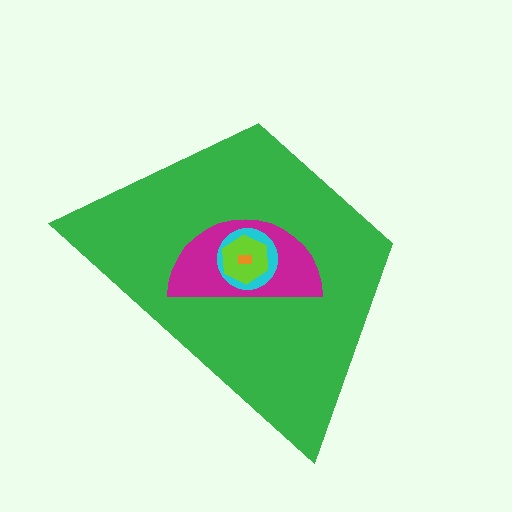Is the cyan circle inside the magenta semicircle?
Yes.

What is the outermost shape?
The green trapezoid.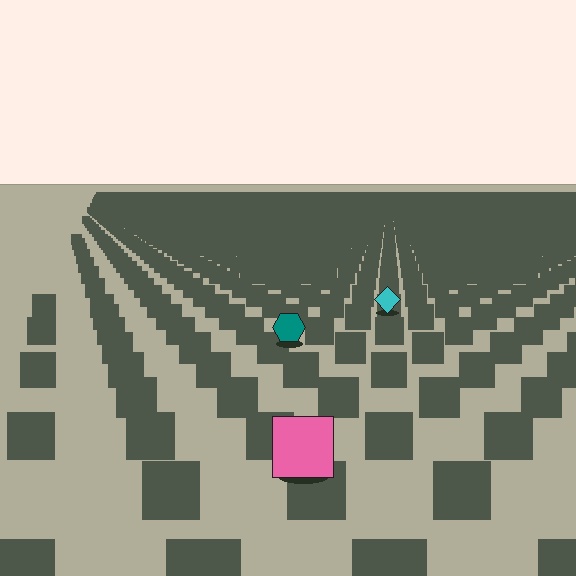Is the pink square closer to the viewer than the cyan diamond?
Yes. The pink square is closer — you can tell from the texture gradient: the ground texture is coarser near it.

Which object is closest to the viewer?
The pink square is closest. The texture marks near it are larger and more spread out.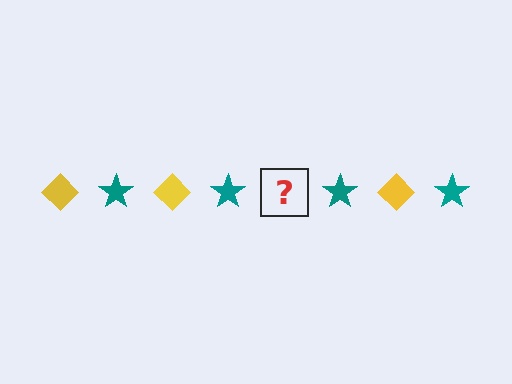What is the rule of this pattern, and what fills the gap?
The rule is that the pattern alternates between yellow diamond and teal star. The gap should be filled with a yellow diamond.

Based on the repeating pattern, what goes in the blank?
The blank should be a yellow diamond.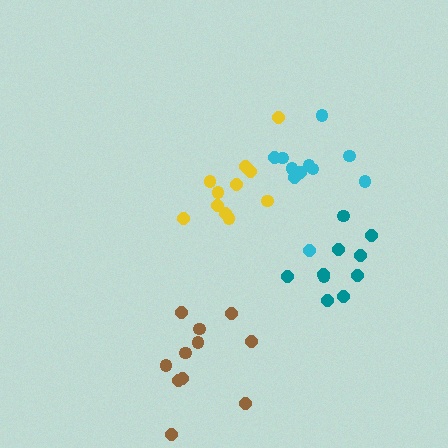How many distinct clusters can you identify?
There are 4 distinct clusters.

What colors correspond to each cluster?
The clusters are colored: brown, cyan, yellow, teal.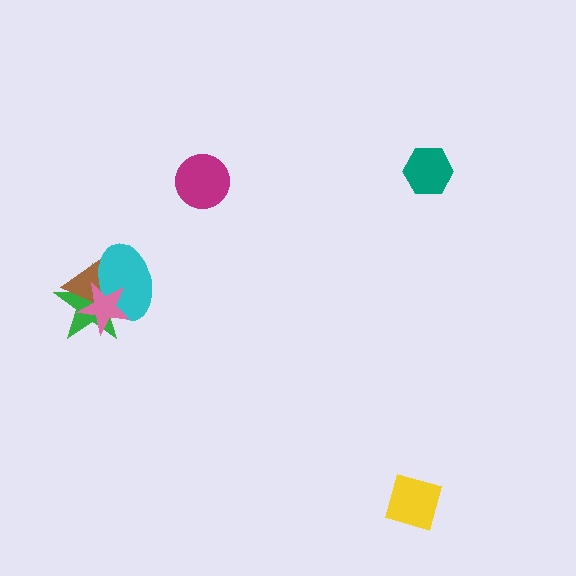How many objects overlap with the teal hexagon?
0 objects overlap with the teal hexagon.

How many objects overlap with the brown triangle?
3 objects overlap with the brown triangle.